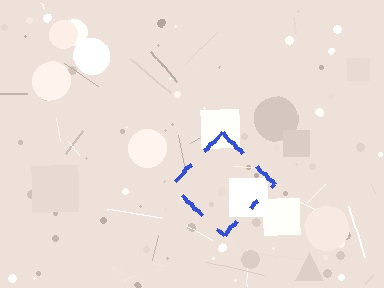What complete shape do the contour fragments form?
The contour fragments form a diamond.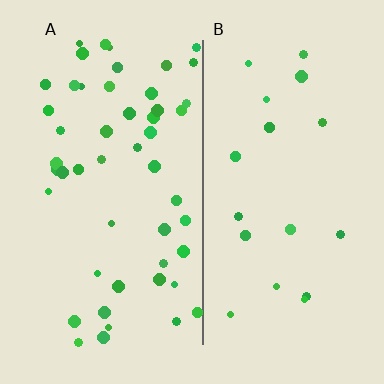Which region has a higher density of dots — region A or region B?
A (the left).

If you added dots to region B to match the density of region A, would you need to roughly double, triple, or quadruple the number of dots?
Approximately triple.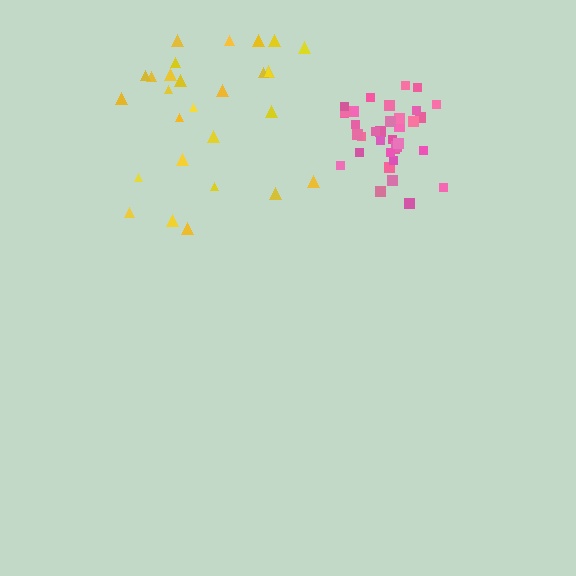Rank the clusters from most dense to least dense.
pink, yellow.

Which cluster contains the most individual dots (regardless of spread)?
Pink (35).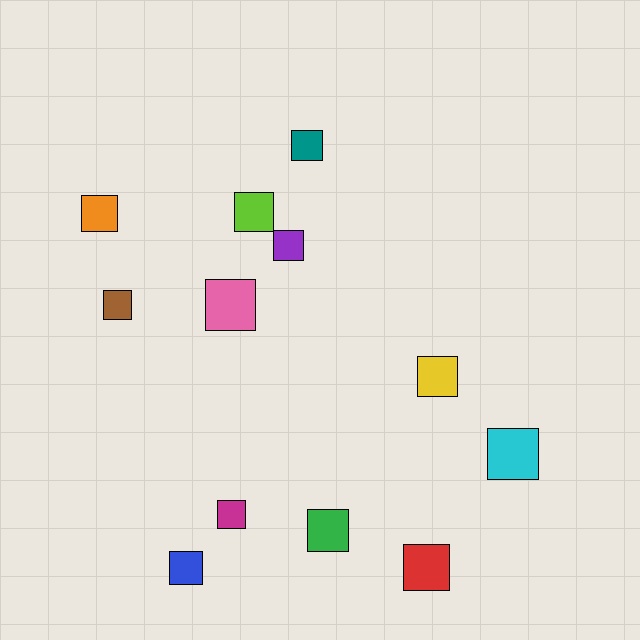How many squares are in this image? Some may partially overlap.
There are 12 squares.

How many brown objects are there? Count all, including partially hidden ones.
There is 1 brown object.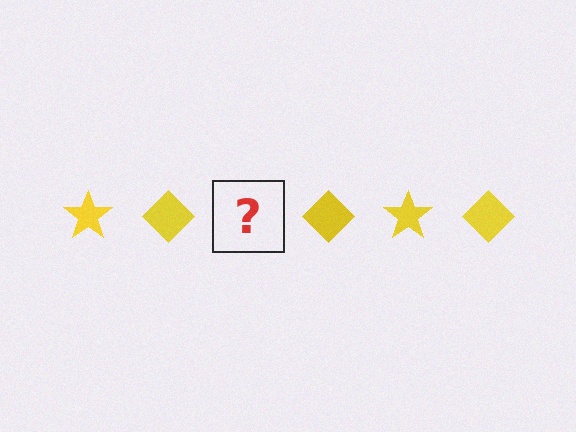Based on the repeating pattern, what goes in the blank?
The blank should be a yellow star.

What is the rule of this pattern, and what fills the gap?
The rule is that the pattern cycles through star, diamond shapes in yellow. The gap should be filled with a yellow star.